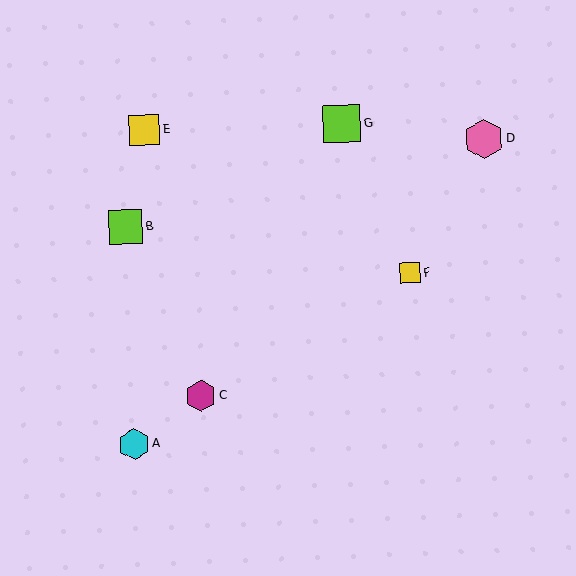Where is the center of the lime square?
The center of the lime square is at (126, 227).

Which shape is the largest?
The pink hexagon (labeled D) is the largest.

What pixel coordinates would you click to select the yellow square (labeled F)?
Click at (410, 273) to select the yellow square F.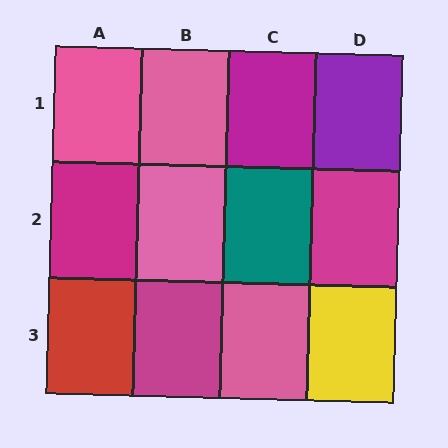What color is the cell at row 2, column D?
Magenta.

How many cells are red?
1 cell is red.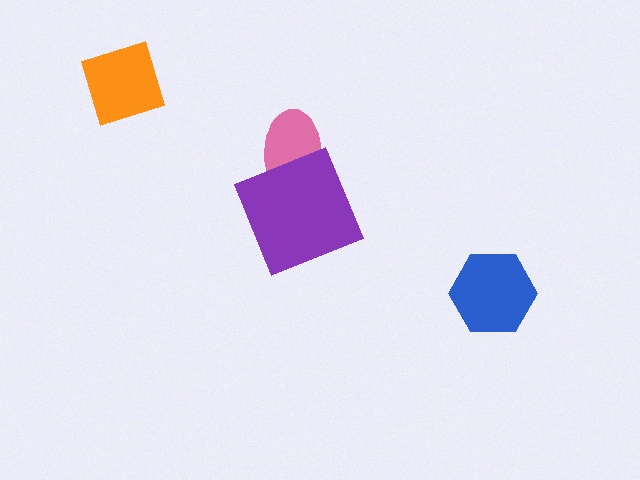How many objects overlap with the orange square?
0 objects overlap with the orange square.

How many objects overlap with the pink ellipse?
1 object overlaps with the pink ellipse.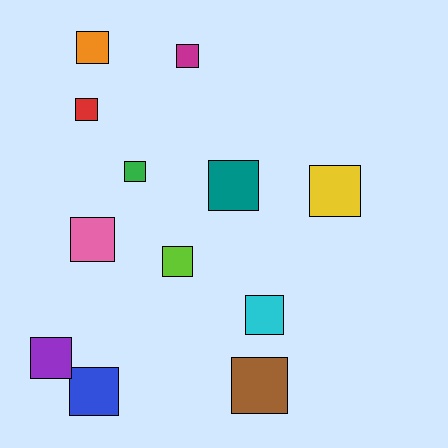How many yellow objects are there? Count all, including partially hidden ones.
There is 1 yellow object.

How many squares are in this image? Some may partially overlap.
There are 12 squares.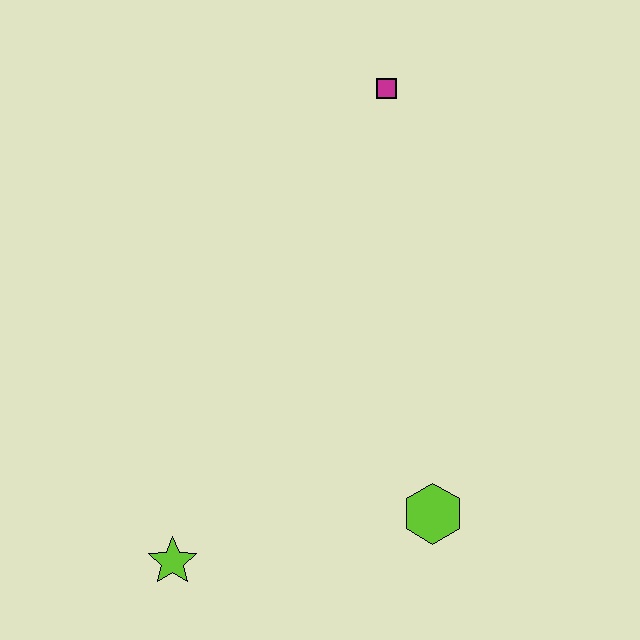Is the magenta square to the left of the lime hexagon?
Yes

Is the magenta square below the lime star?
No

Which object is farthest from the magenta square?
The lime star is farthest from the magenta square.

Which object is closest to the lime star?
The lime hexagon is closest to the lime star.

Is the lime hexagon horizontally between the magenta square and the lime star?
No